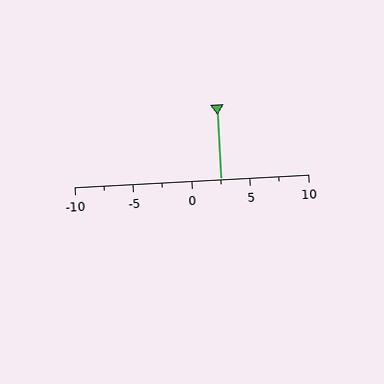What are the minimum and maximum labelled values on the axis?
The axis runs from -10 to 10.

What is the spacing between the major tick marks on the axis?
The major ticks are spaced 5 apart.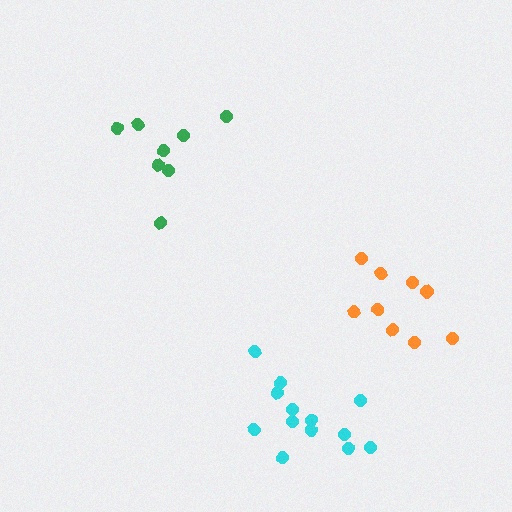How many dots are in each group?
Group 1: 10 dots, Group 2: 8 dots, Group 3: 13 dots (31 total).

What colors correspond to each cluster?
The clusters are colored: orange, green, cyan.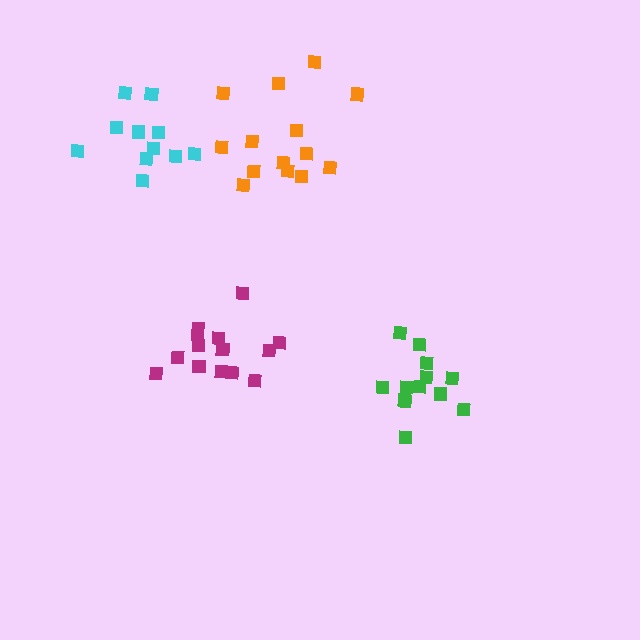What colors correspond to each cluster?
The clusters are colored: orange, magenta, green, cyan.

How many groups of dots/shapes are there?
There are 4 groups.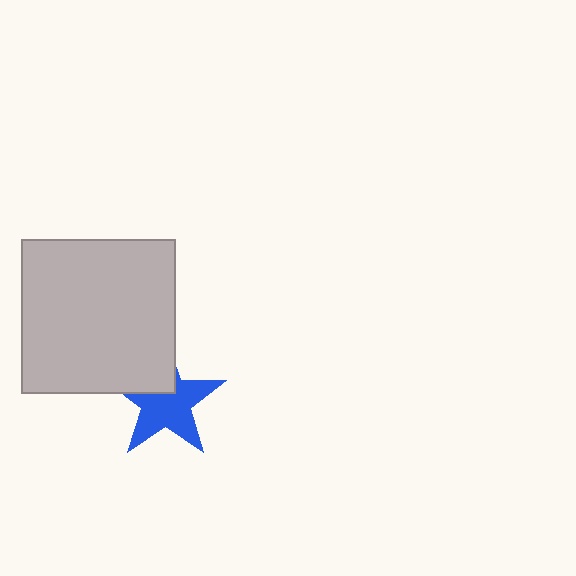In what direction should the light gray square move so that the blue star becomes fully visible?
The light gray square should move toward the upper-left. That is the shortest direction to clear the overlap and leave the blue star fully visible.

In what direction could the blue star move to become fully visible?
The blue star could move toward the lower-right. That would shift it out from behind the light gray square entirely.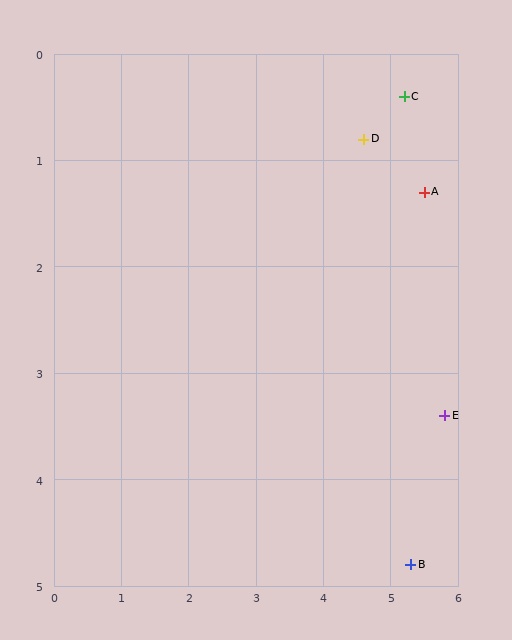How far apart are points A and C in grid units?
Points A and C are about 0.9 grid units apart.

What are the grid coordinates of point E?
Point E is at approximately (5.8, 3.4).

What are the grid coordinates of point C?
Point C is at approximately (5.2, 0.4).